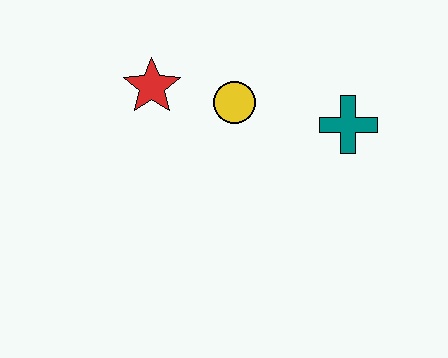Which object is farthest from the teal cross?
The red star is farthest from the teal cross.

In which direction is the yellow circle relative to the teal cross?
The yellow circle is to the left of the teal cross.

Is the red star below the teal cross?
No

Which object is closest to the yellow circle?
The red star is closest to the yellow circle.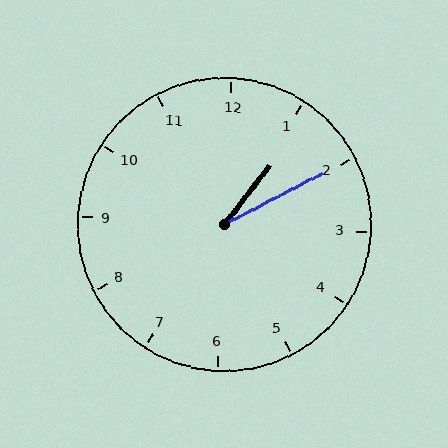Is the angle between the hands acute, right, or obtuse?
It is acute.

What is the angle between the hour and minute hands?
Approximately 25 degrees.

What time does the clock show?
1:10.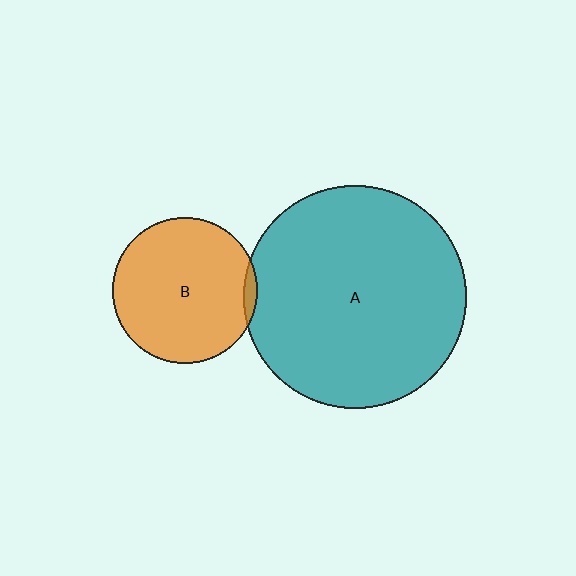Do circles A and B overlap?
Yes.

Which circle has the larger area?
Circle A (teal).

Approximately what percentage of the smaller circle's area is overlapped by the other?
Approximately 5%.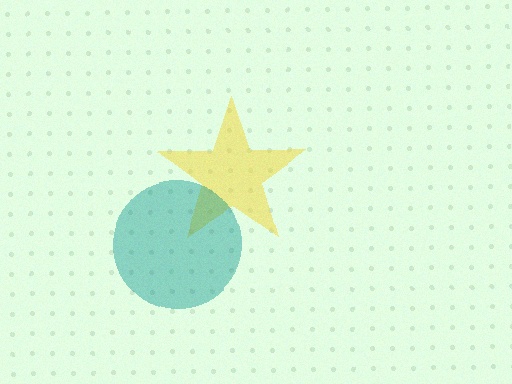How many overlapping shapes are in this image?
There are 2 overlapping shapes in the image.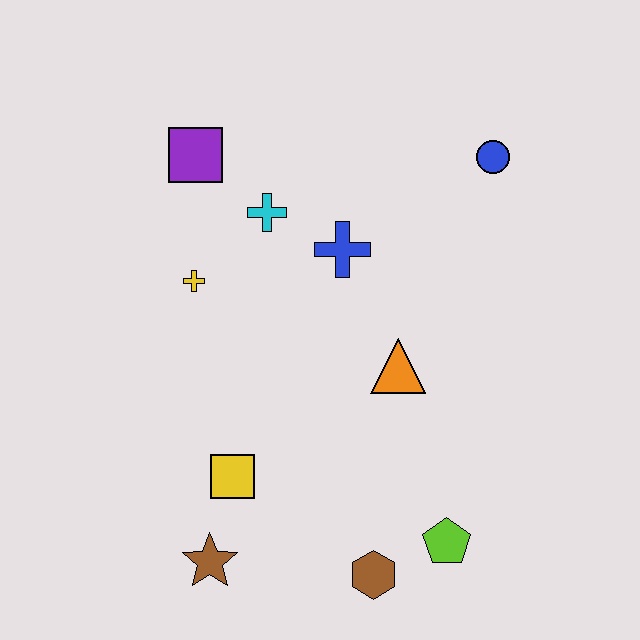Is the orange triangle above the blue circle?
No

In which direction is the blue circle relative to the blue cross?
The blue circle is to the right of the blue cross.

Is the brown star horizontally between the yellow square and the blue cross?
No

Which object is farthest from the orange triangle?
The purple square is farthest from the orange triangle.